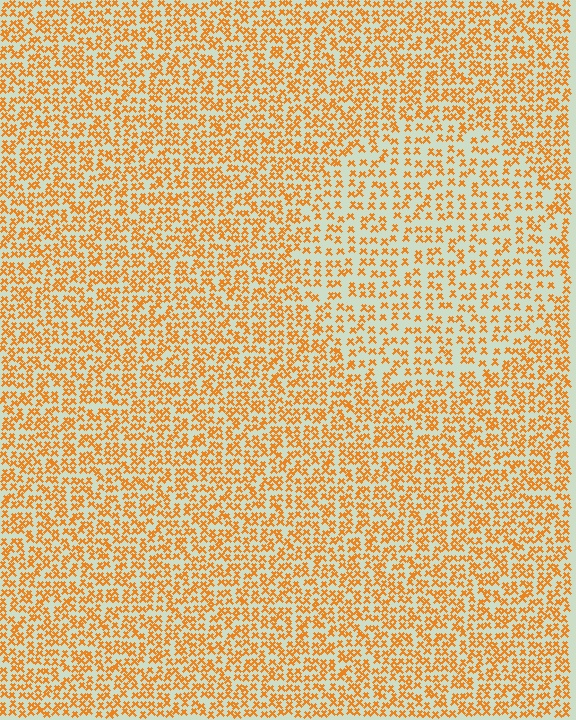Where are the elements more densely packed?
The elements are more densely packed outside the circle boundary.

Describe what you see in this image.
The image contains small orange elements arranged at two different densities. A circle-shaped region is visible where the elements are less densely packed than the surrounding area.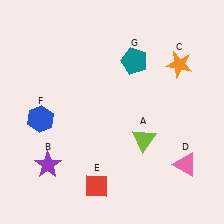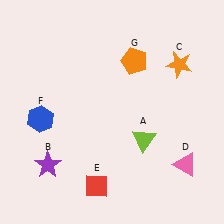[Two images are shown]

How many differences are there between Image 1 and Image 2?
There is 1 difference between the two images.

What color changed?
The pentagon (G) changed from teal in Image 1 to orange in Image 2.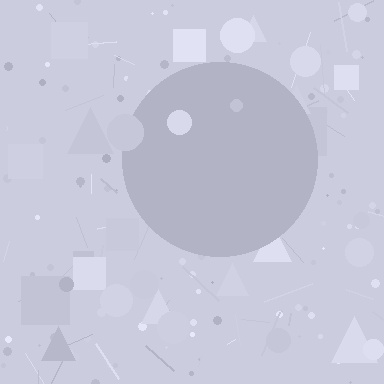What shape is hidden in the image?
A circle is hidden in the image.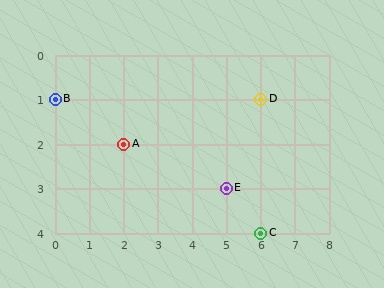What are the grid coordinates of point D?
Point D is at grid coordinates (6, 1).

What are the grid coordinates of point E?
Point E is at grid coordinates (5, 3).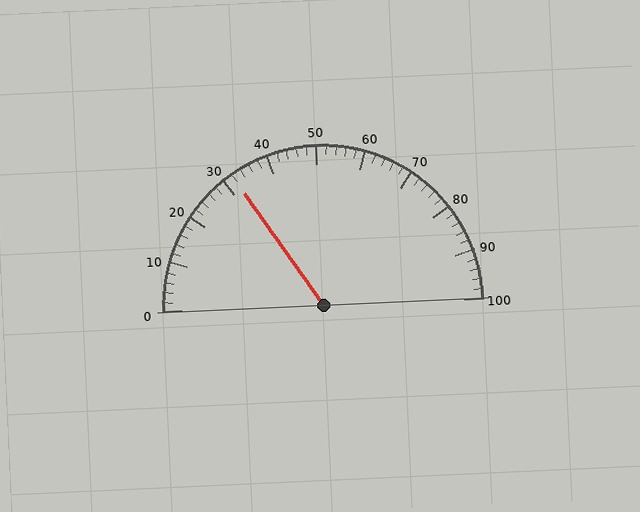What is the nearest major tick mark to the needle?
The nearest major tick mark is 30.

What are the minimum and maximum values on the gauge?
The gauge ranges from 0 to 100.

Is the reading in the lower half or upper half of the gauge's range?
The reading is in the lower half of the range (0 to 100).